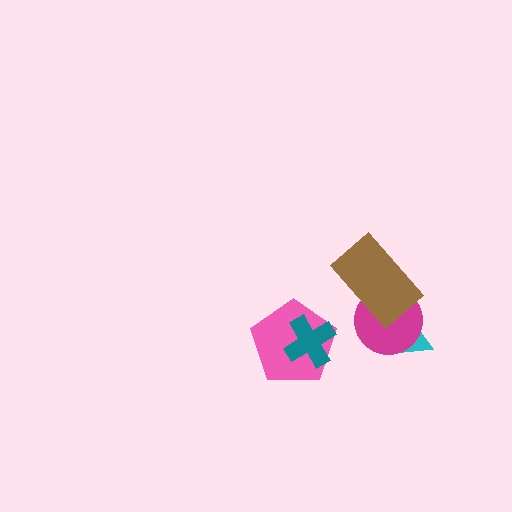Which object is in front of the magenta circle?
The brown rectangle is in front of the magenta circle.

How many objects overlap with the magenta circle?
2 objects overlap with the magenta circle.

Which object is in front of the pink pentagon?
The teal cross is in front of the pink pentagon.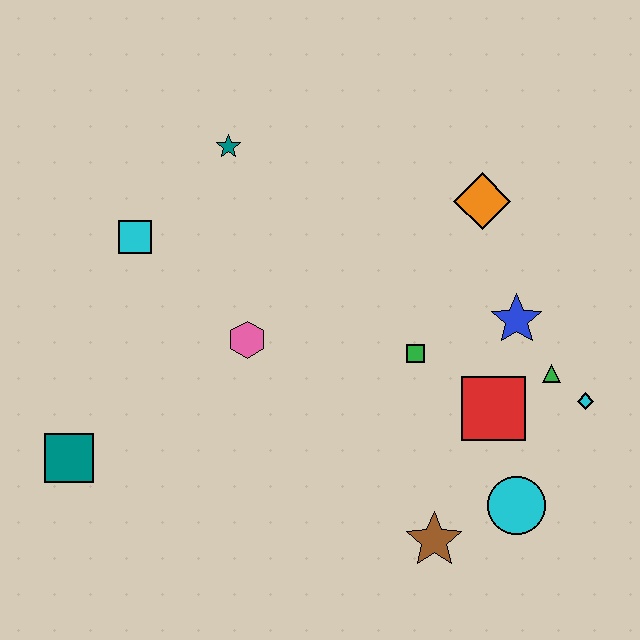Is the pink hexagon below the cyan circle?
No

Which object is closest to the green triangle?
The cyan diamond is closest to the green triangle.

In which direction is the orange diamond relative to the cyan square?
The orange diamond is to the right of the cyan square.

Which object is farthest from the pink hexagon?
The cyan diamond is farthest from the pink hexagon.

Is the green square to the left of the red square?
Yes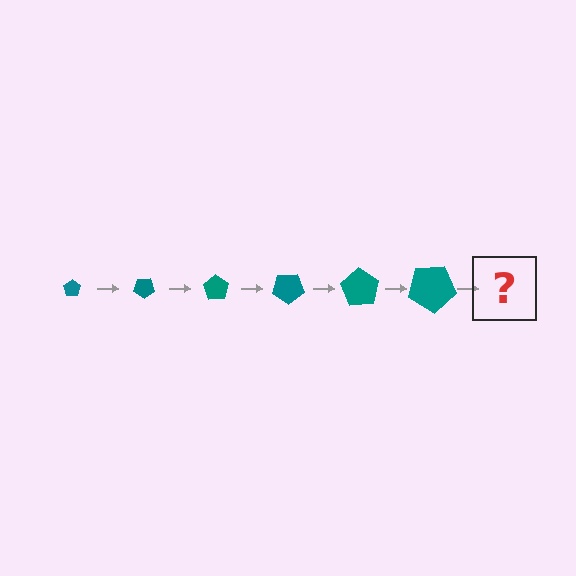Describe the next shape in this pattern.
It should be a pentagon, larger than the previous one and rotated 210 degrees from the start.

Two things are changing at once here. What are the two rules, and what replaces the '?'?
The two rules are that the pentagon grows larger each step and it rotates 35 degrees each step. The '?' should be a pentagon, larger than the previous one and rotated 210 degrees from the start.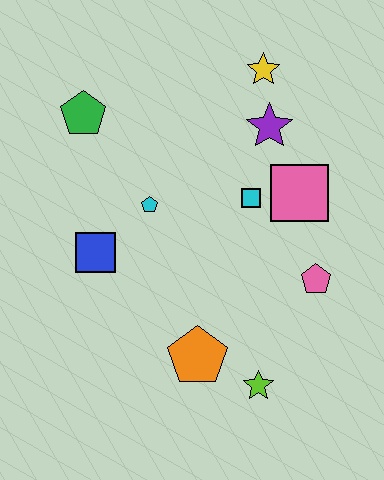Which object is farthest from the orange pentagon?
The yellow star is farthest from the orange pentagon.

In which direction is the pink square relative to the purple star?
The pink square is below the purple star.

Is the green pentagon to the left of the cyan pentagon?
Yes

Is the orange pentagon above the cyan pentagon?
No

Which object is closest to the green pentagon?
The cyan pentagon is closest to the green pentagon.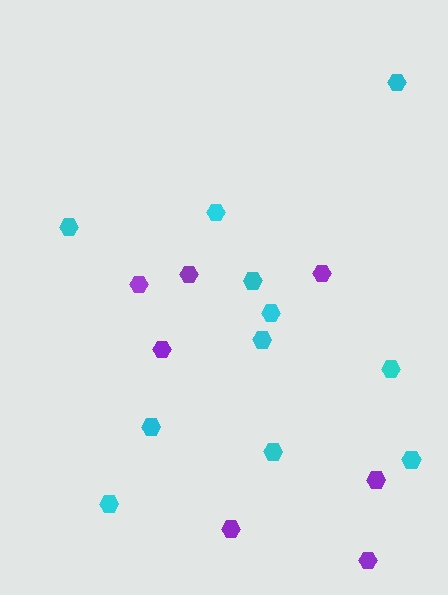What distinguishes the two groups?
There are 2 groups: one group of purple hexagons (7) and one group of cyan hexagons (11).